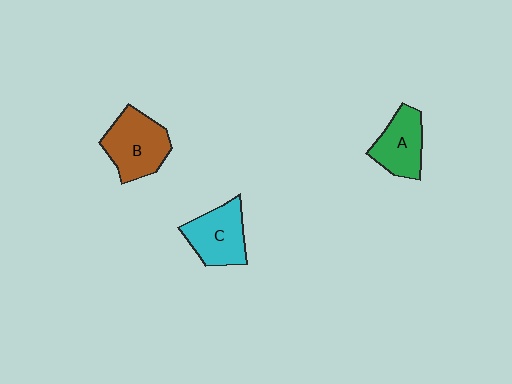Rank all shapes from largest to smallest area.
From largest to smallest: B (brown), C (cyan), A (green).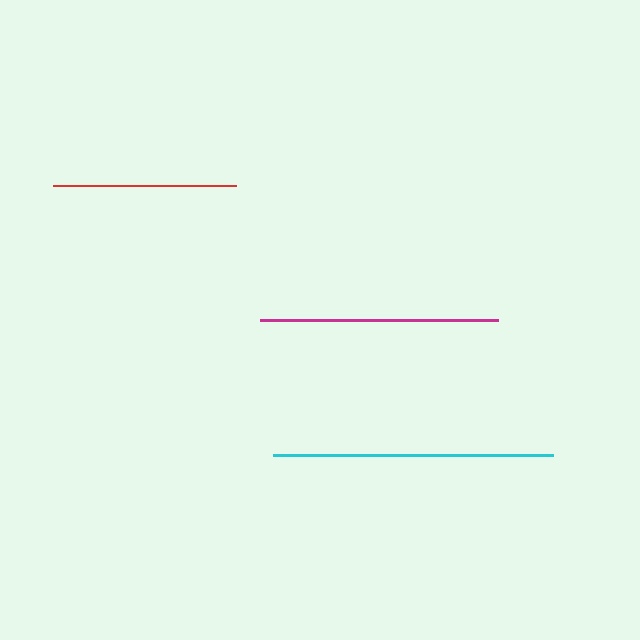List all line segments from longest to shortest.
From longest to shortest: cyan, magenta, red.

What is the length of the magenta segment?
The magenta segment is approximately 239 pixels long.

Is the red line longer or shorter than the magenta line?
The magenta line is longer than the red line.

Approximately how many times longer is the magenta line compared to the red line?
The magenta line is approximately 1.3 times the length of the red line.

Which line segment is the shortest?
The red line is the shortest at approximately 183 pixels.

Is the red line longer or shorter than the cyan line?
The cyan line is longer than the red line.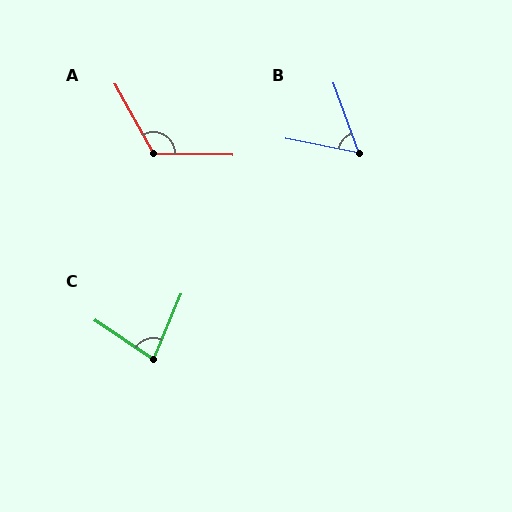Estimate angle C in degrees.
Approximately 79 degrees.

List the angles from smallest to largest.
B (59°), C (79°), A (120°).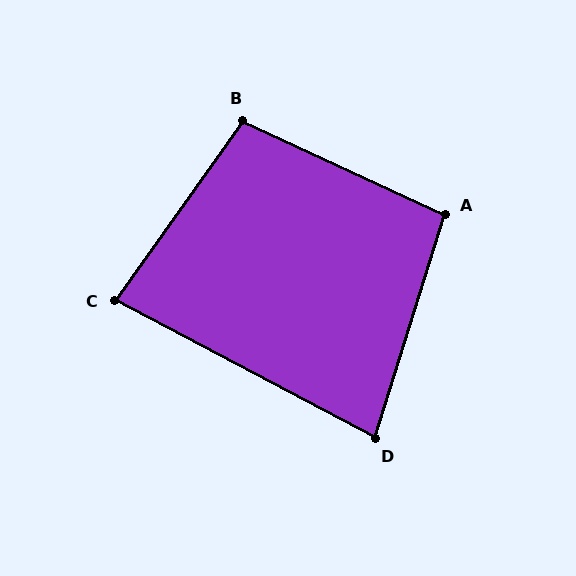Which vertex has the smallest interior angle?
D, at approximately 80 degrees.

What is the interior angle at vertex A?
Approximately 97 degrees (obtuse).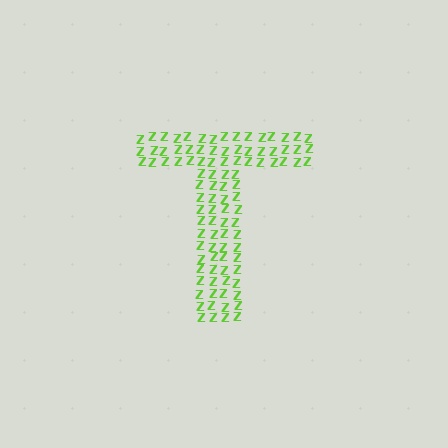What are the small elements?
The small elements are letter Z's.